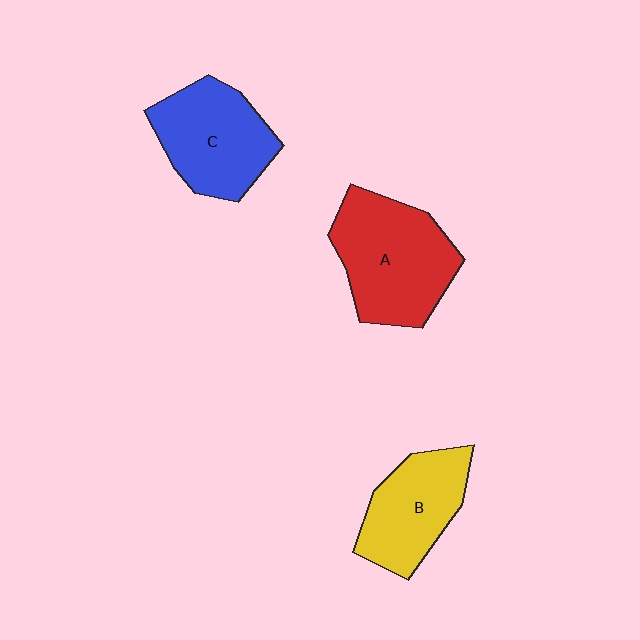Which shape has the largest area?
Shape A (red).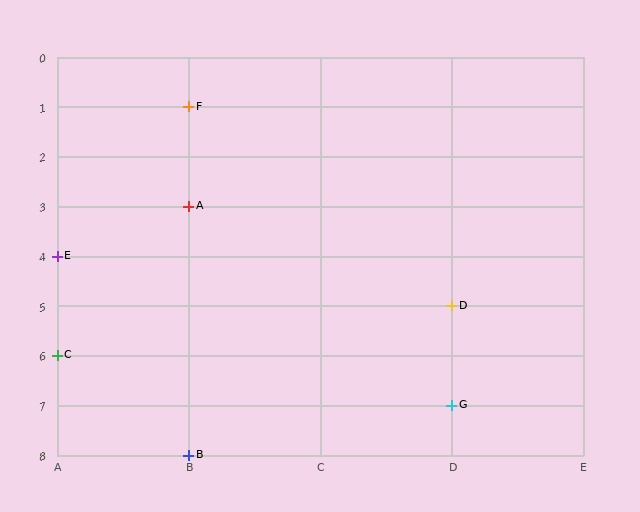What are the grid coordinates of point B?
Point B is at grid coordinates (B, 8).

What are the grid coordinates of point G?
Point G is at grid coordinates (D, 7).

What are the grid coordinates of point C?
Point C is at grid coordinates (A, 6).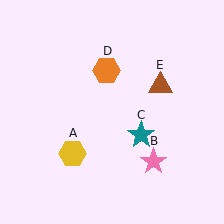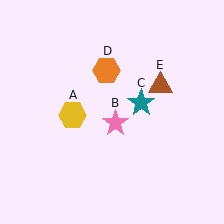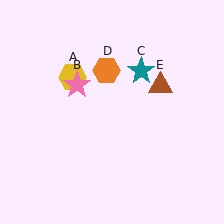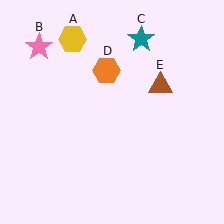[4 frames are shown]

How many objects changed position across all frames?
3 objects changed position: yellow hexagon (object A), pink star (object B), teal star (object C).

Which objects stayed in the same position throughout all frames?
Orange hexagon (object D) and brown triangle (object E) remained stationary.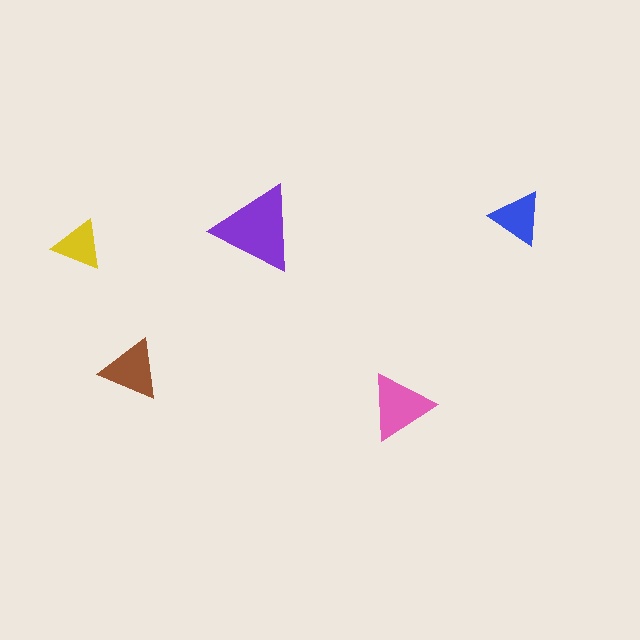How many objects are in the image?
There are 5 objects in the image.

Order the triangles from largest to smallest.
the purple one, the pink one, the brown one, the blue one, the yellow one.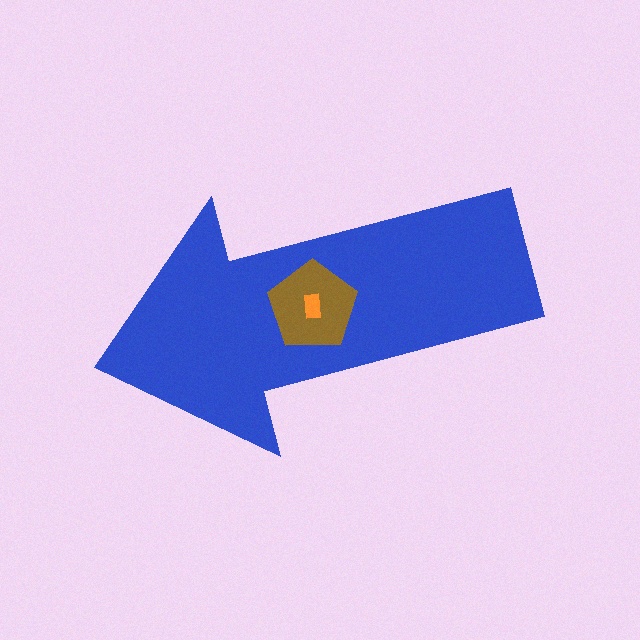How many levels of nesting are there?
3.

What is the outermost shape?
The blue arrow.